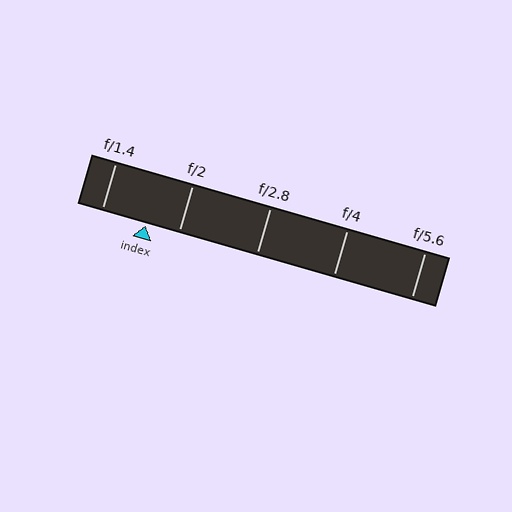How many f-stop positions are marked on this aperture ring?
There are 5 f-stop positions marked.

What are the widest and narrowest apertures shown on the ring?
The widest aperture shown is f/1.4 and the narrowest is f/5.6.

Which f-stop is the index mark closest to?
The index mark is closest to f/2.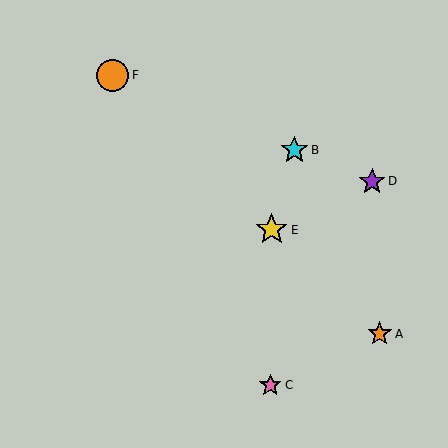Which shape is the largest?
The orange circle (labeled F) is the largest.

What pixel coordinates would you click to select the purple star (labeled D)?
Click at (372, 181) to select the purple star D.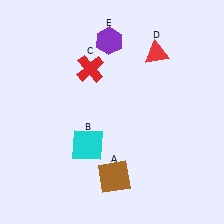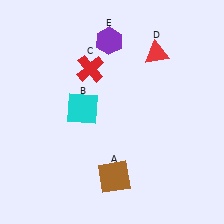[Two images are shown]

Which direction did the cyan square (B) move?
The cyan square (B) moved up.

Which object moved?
The cyan square (B) moved up.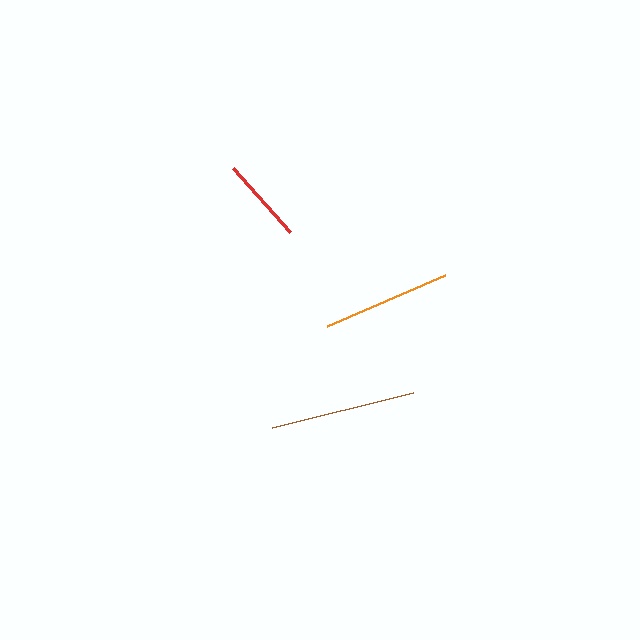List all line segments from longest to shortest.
From longest to shortest: brown, orange, red.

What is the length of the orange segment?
The orange segment is approximately 128 pixels long.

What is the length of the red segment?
The red segment is approximately 86 pixels long.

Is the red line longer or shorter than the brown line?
The brown line is longer than the red line.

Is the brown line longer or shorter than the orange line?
The brown line is longer than the orange line.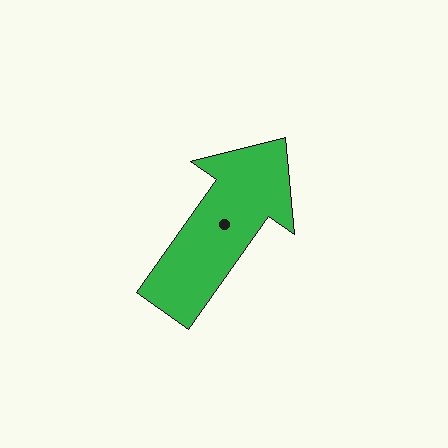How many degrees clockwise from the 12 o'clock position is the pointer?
Approximately 35 degrees.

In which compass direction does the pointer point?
Northeast.